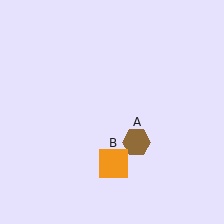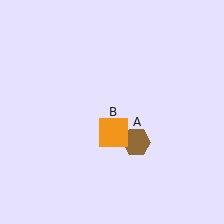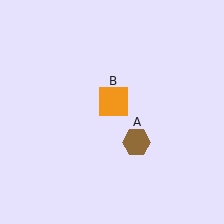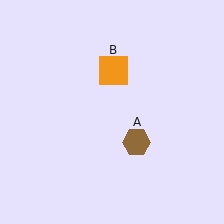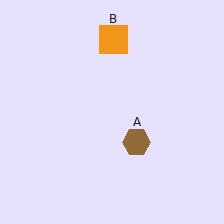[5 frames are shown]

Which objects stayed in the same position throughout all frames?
Brown hexagon (object A) remained stationary.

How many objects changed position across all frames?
1 object changed position: orange square (object B).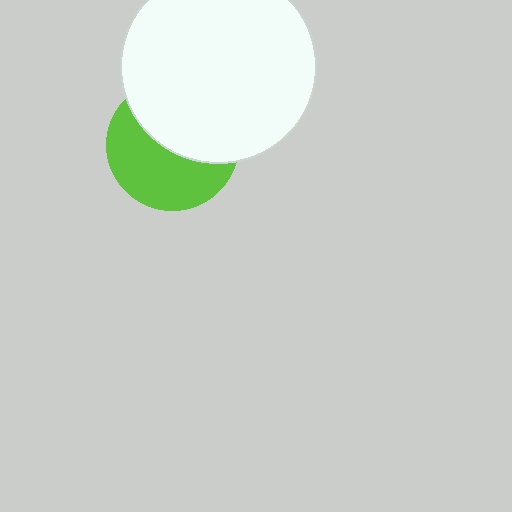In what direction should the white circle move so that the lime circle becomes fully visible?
The white circle should move up. That is the shortest direction to clear the overlap and leave the lime circle fully visible.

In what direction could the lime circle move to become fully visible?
The lime circle could move down. That would shift it out from behind the white circle entirely.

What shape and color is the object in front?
The object in front is a white circle.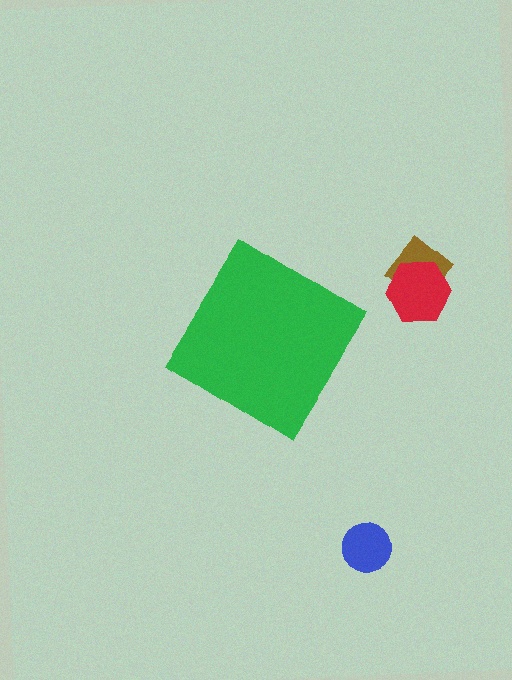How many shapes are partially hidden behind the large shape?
0 shapes are partially hidden.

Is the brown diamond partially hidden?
No, the brown diamond is fully visible.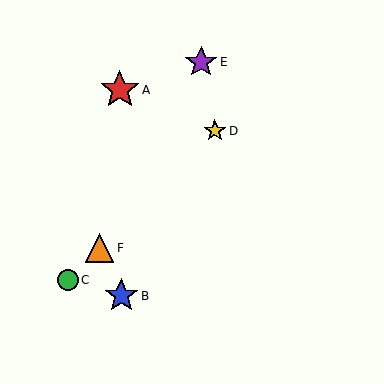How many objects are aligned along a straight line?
3 objects (C, D, F) are aligned along a straight line.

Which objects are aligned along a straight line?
Objects C, D, F are aligned along a straight line.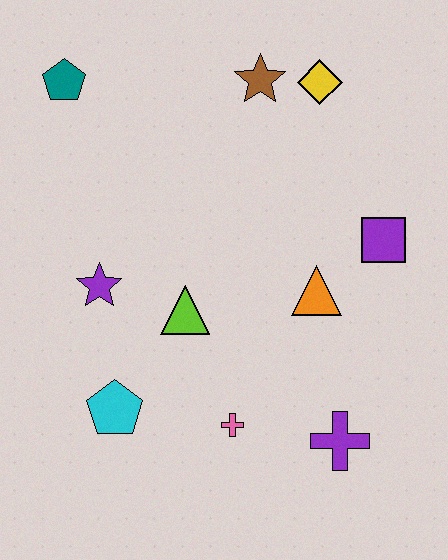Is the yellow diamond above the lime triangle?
Yes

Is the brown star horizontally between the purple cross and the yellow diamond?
No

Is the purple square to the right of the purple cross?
Yes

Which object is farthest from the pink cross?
The teal pentagon is farthest from the pink cross.